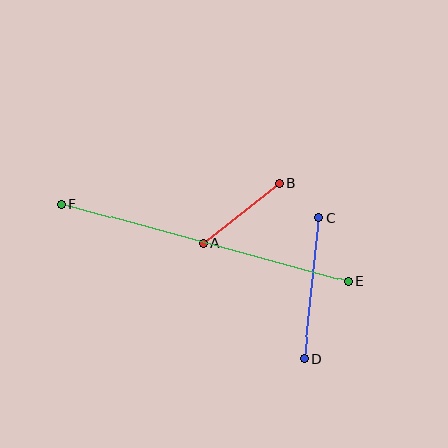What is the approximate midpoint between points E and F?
The midpoint is at approximately (205, 243) pixels.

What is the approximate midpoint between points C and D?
The midpoint is at approximately (311, 288) pixels.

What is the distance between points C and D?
The distance is approximately 142 pixels.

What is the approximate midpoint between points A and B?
The midpoint is at approximately (241, 213) pixels.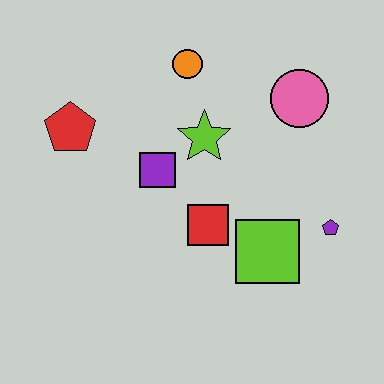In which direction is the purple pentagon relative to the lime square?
The purple pentagon is to the right of the lime square.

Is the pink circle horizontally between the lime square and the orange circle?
No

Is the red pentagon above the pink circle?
No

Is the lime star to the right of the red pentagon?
Yes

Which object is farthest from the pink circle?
The red pentagon is farthest from the pink circle.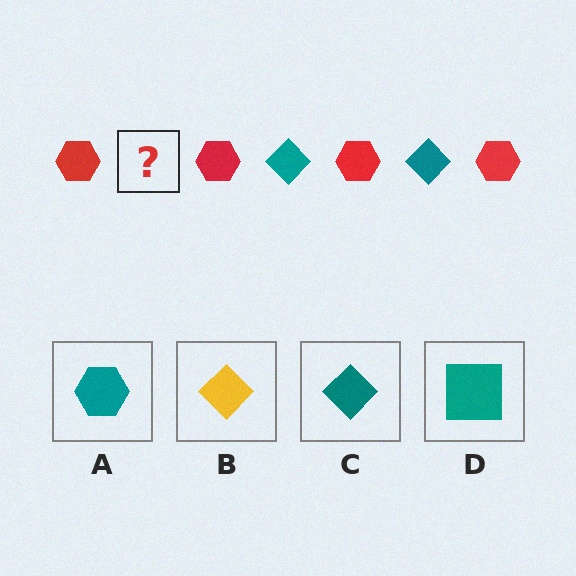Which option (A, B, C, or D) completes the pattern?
C.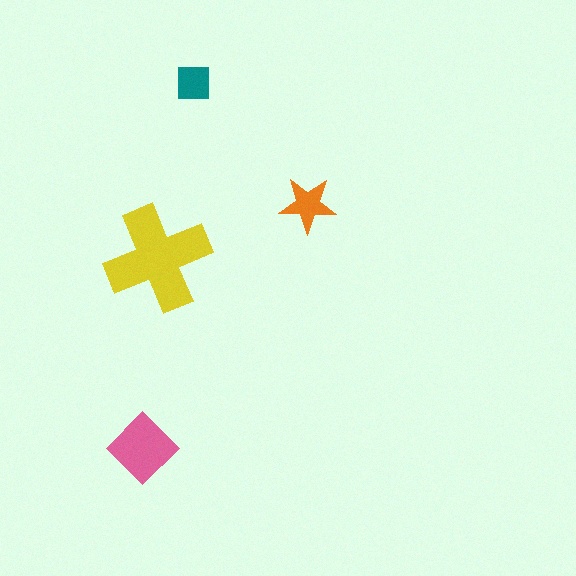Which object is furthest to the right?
The orange star is rightmost.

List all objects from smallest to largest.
The teal square, the orange star, the pink diamond, the yellow cross.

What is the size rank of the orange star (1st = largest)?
3rd.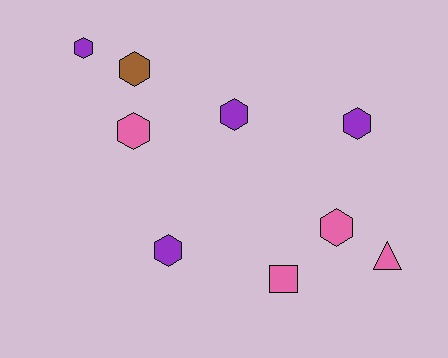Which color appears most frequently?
Pink, with 4 objects.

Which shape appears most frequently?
Hexagon, with 7 objects.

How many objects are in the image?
There are 9 objects.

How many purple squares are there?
There are no purple squares.